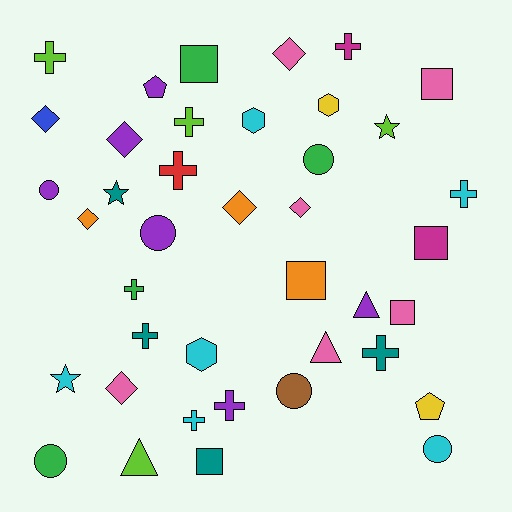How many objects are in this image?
There are 40 objects.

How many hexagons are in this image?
There are 3 hexagons.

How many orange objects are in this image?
There are 3 orange objects.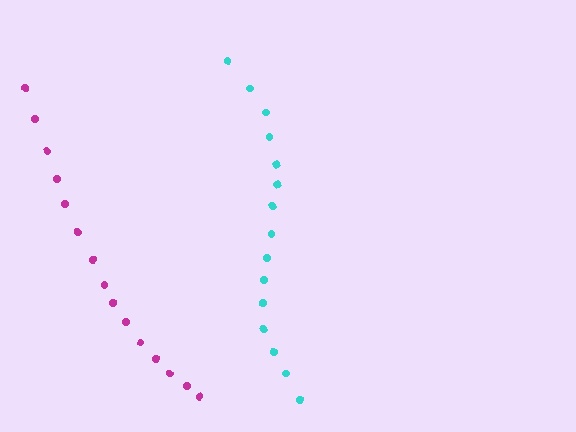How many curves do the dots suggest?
There are 2 distinct paths.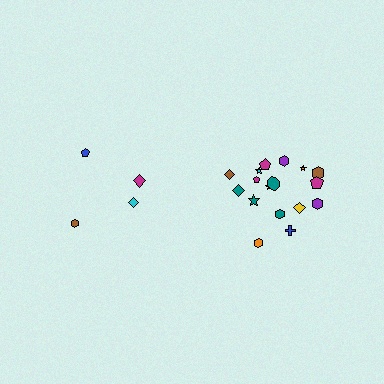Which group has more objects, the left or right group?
The right group.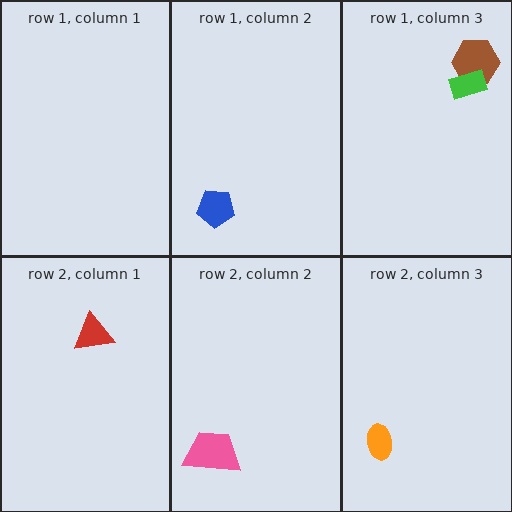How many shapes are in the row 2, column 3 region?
1.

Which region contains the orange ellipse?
The row 2, column 3 region.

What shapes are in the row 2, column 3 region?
The orange ellipse.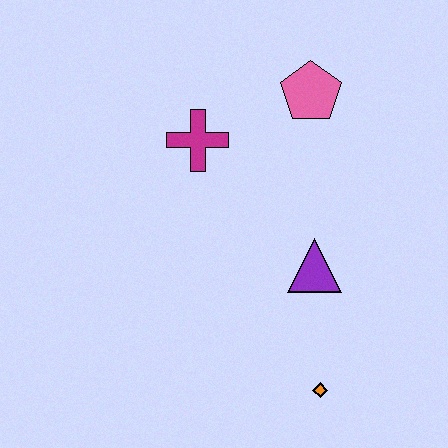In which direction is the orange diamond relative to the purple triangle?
The orange diamond is below the purple triangle.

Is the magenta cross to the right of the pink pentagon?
No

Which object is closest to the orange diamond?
The purple triangle is closest to the orange diamond.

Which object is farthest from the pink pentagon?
The orange diamond is farthest from the pink pentagon.